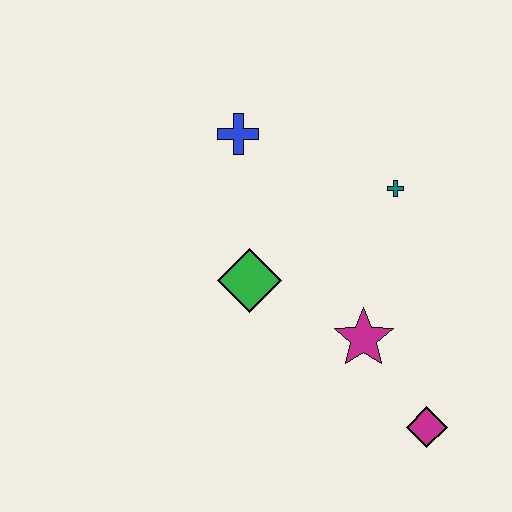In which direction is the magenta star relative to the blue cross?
The magenta star is below the blue cross.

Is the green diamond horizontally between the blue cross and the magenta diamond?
Yes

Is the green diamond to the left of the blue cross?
No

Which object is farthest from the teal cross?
The magenta diamond is farthest from the teal cross.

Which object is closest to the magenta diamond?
The magenta star is closest to the magenta diamond.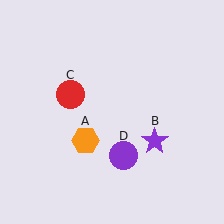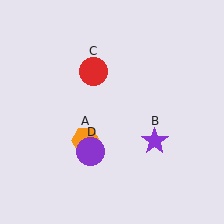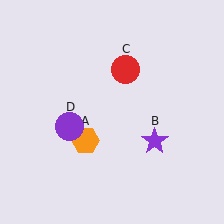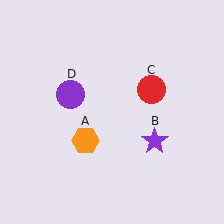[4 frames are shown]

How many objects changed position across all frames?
2 objects changed position: red circle (object C), purple circle (object D).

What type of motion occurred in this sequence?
The red circle (object C), purple circle (object D) rotated clockwise around the center of the scene.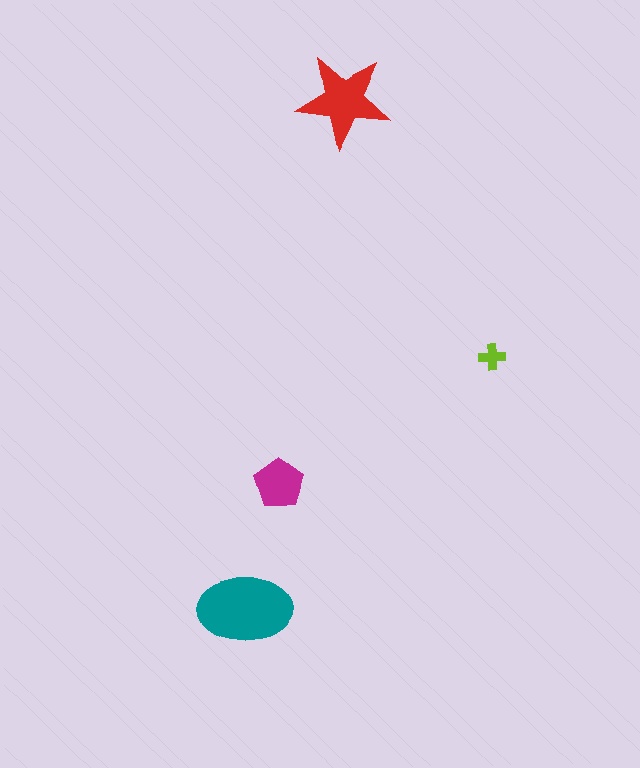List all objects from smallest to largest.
The lime cross, the magenta pentagon, the red star, the teal ellipse.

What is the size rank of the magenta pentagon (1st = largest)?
3rd.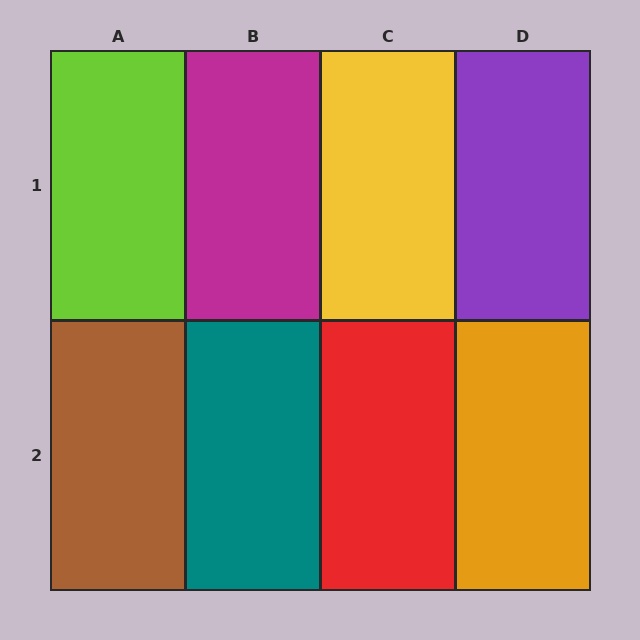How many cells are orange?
1 cell is orange.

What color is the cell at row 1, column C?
Yellow.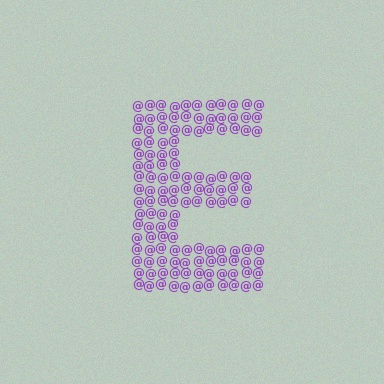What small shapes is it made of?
It is made of small at signs.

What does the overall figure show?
The overall figure shows the letter E.